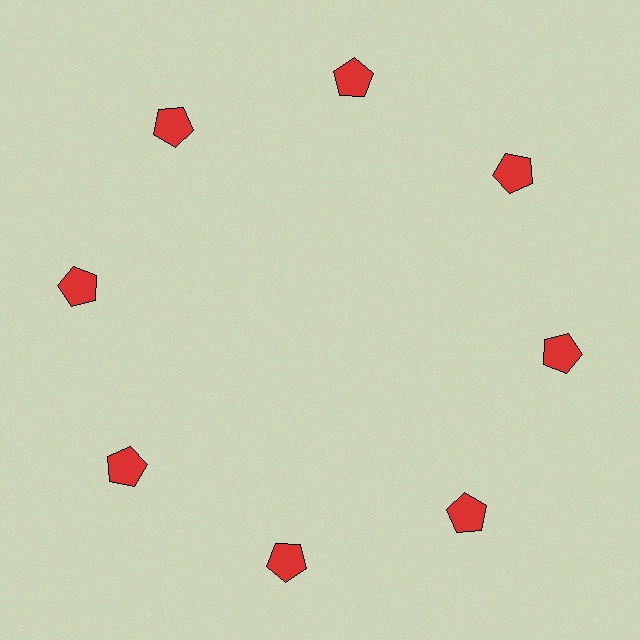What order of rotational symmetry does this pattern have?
This pattern has 8-fold rotational symmetry.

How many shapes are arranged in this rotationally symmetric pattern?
There are 8 shapes, arranged in 8 groups of 1.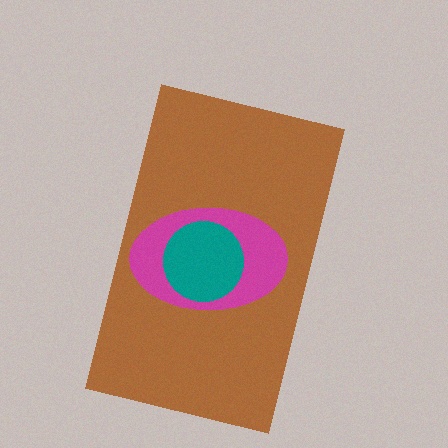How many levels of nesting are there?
3.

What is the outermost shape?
The brown rectangle.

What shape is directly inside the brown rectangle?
The magenta ellipse.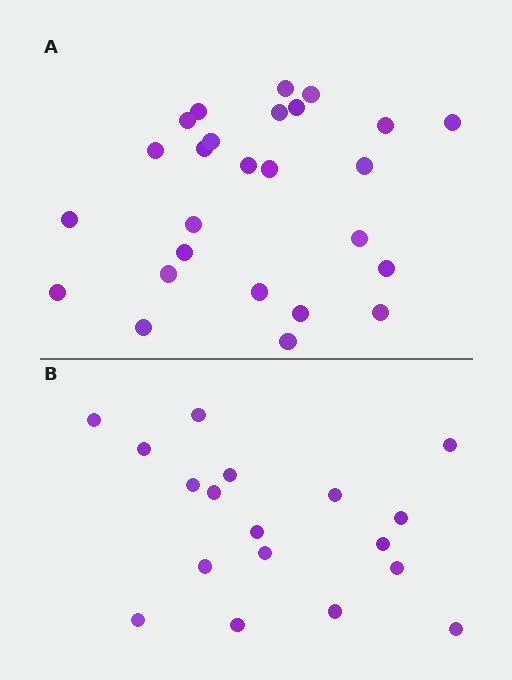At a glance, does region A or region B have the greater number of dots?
Region A (the top region) has more dots.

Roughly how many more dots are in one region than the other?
Region A has roughly 8 or so more dots than region B.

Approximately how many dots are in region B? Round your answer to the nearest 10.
About 20 dots. (The exact count is 18, which rounds to 20.)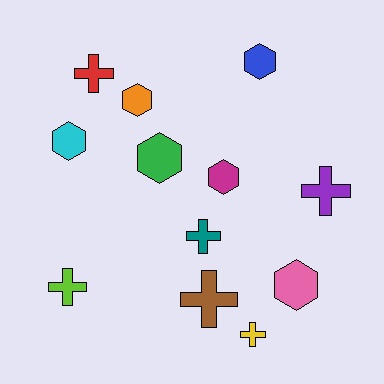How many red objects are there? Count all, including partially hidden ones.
There is 1 red object.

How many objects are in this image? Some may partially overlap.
There are 12 objects.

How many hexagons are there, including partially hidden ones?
There are 6 hexagons.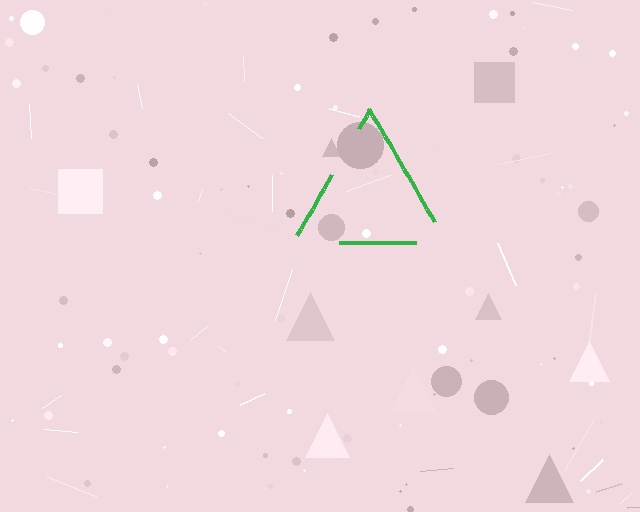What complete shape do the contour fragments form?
The contour fragments form a triangle.